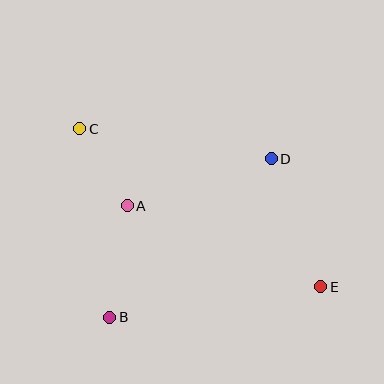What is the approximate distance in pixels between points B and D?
The distance between B and D is approximately 226 pixels.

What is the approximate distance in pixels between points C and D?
The distance between C and D is approximately 194 pixels.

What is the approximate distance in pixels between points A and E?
The distance between A and E is approximately 210 pixels.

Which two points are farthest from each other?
Points C and E are farthest from each other.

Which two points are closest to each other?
Points A and C are closest to each other.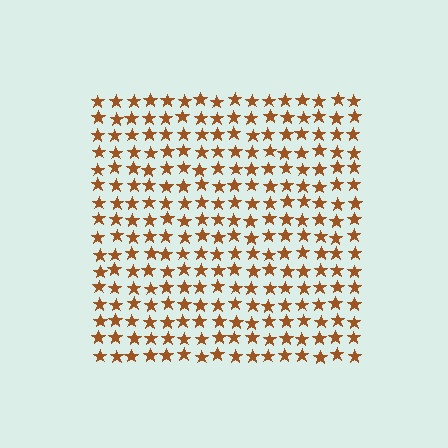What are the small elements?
The small elements are stars.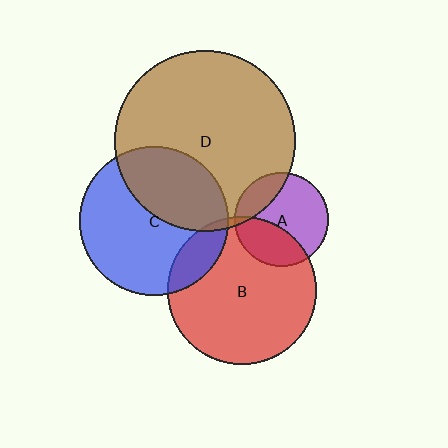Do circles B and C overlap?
Yes.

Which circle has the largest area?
Circle D (brown).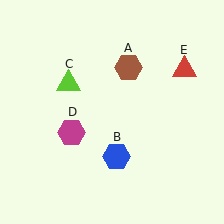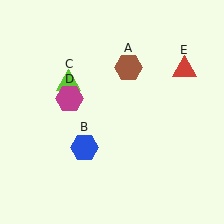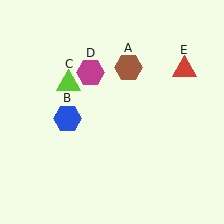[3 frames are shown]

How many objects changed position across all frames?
2 objects changed position: blue hexagon (object B), magenta hexagon (object D).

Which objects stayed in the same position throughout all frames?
Brown hexagon (object A) and lime triangle (object C) and red triangle (object E) remained stationary.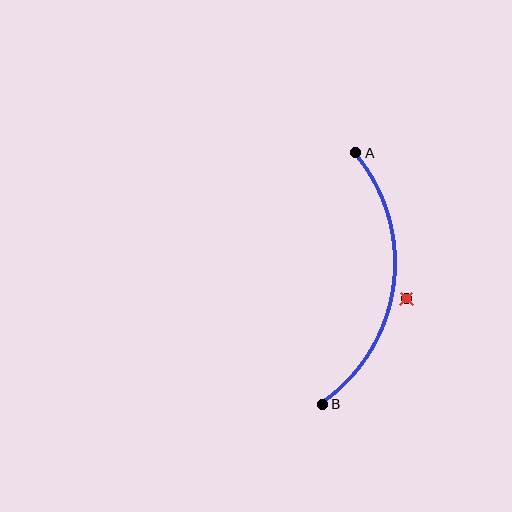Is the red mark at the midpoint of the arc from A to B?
No — the red mark does not lie on the arc at all. It sits slightly outside the curve.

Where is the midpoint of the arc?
The arc midpoint is the point on the curve farthest from the straight line joining A and B. It sits to the right of that line.